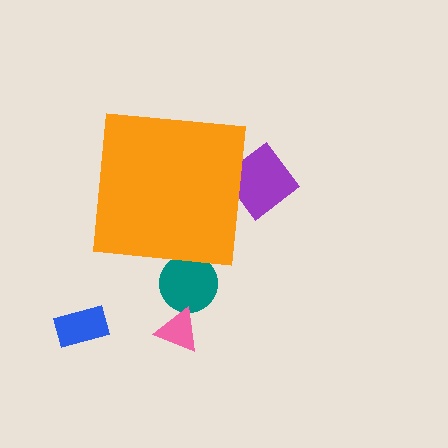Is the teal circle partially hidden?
Yes, the teal circle is partially hidden behind the orange square.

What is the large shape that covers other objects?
An orange square.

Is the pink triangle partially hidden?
No, the pink triangle is fully visible.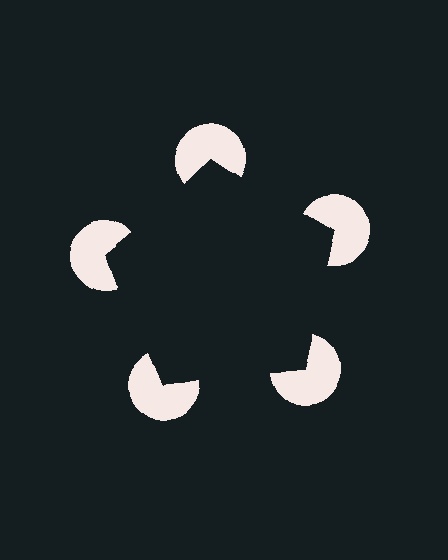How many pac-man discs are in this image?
There are 5 — one at each vertex of the illusory pentagon.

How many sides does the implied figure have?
5 sides.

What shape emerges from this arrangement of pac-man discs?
An illusory pentagon — its edges are inferred from the aligned wedge cuts in the pac-man discs, not physically drawn.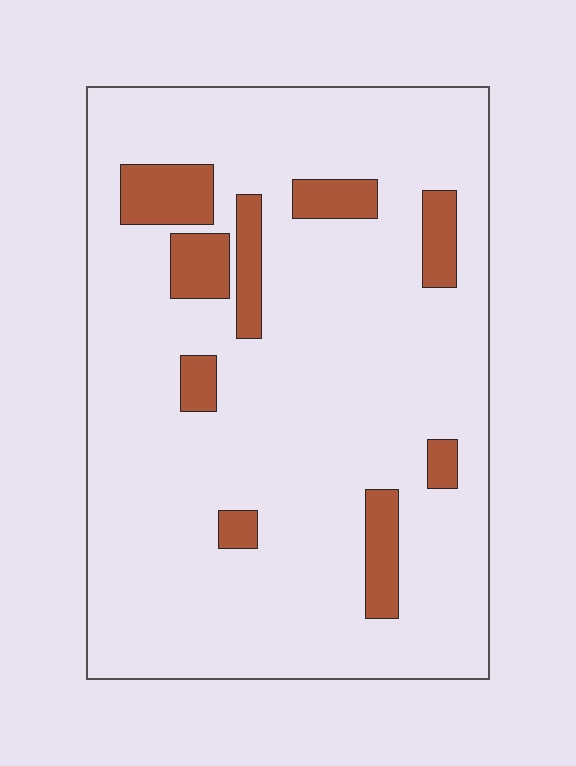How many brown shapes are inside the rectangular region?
9.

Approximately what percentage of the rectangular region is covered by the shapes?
Approximately 10%.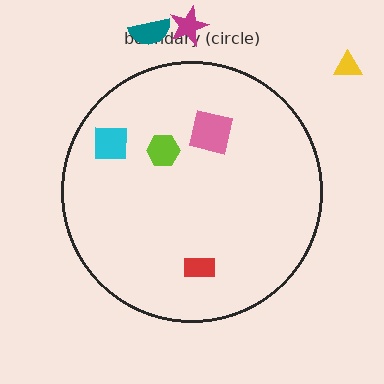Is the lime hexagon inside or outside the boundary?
Inside.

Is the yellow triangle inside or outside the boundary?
Outside.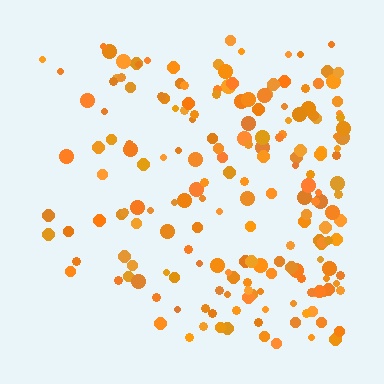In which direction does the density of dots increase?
From left to right, with the right side densest.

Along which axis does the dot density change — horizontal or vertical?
Horizontal.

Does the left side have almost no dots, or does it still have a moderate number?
Still a moderate number, just noticeably fewer than the right.